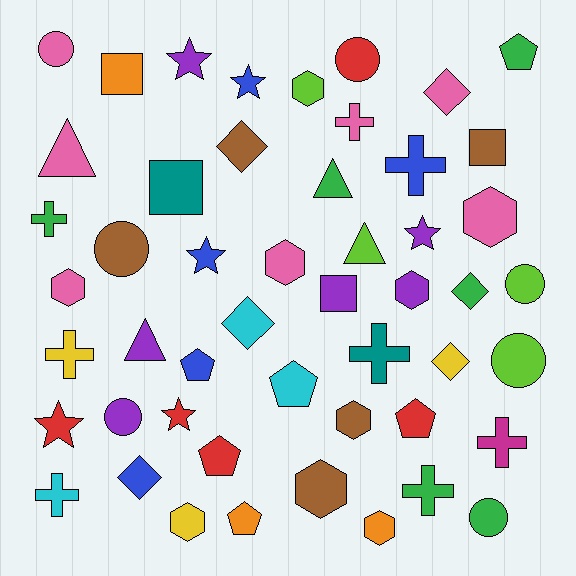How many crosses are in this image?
There are 8 crosses.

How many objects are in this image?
There are 50 objects.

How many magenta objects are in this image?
There is 1 magenta object.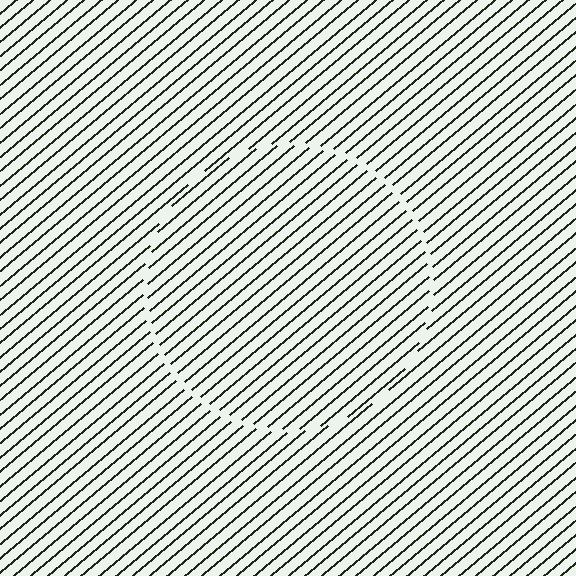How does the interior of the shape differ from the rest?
The interior of the shape contains the same grating, shifted by half a period — the contour is defined by the phase discontinuity where line-ends from the inner and outer gratings abut.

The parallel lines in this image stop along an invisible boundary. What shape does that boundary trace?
An illusory circle. The interior of the shape contains the same grating, shifted by half a period — the contour is defined by the phase discontinuity where line-ends from the inner and outer gratings abut.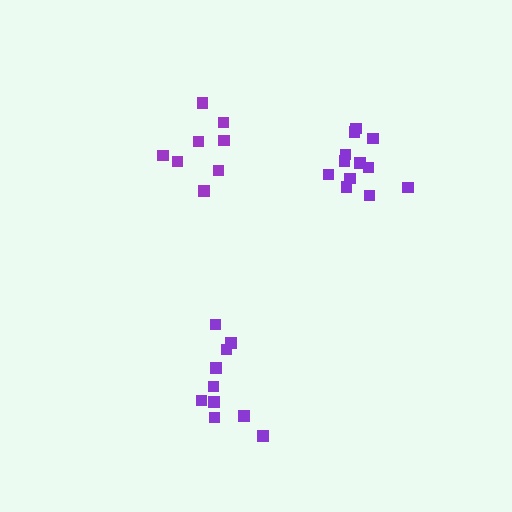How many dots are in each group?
Group 1: 12 dots, Group 2: 8 dots, Group 3: 11 dots (31 total).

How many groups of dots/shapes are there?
There are 3 groups.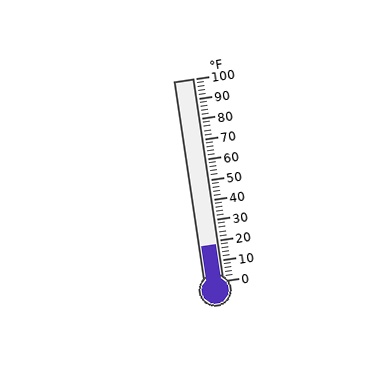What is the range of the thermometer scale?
The thermometer scale ranges from 0°F to 100°F.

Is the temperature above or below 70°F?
The temperature is below 70°F.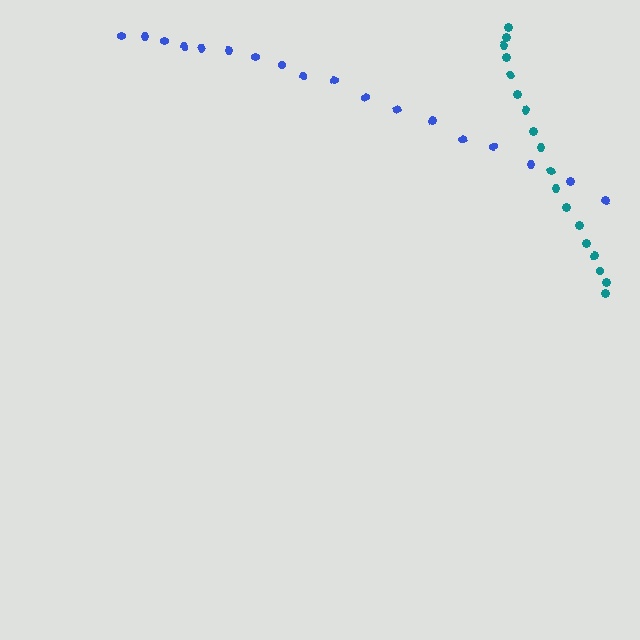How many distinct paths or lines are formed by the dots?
There are 2 distinct paths.